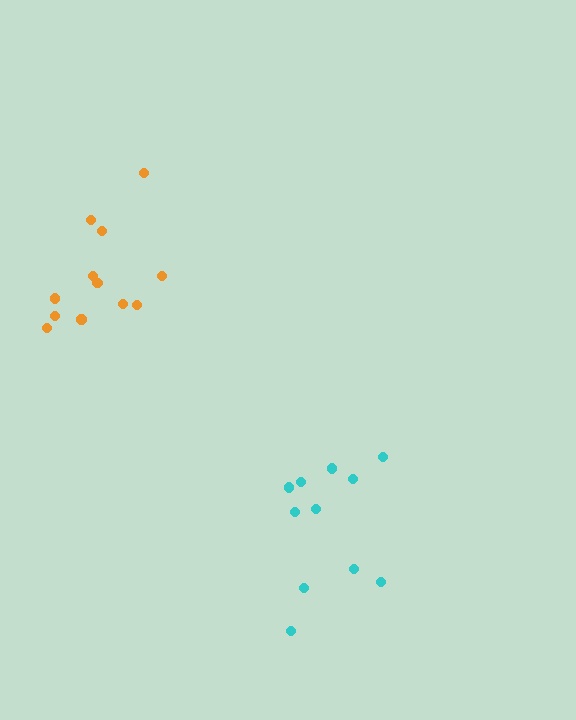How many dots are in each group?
Group 1: 12 dots, Group 2: 11 dots (23 total).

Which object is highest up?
The orange cluster is topmost.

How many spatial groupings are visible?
There are 2 spatial groupings.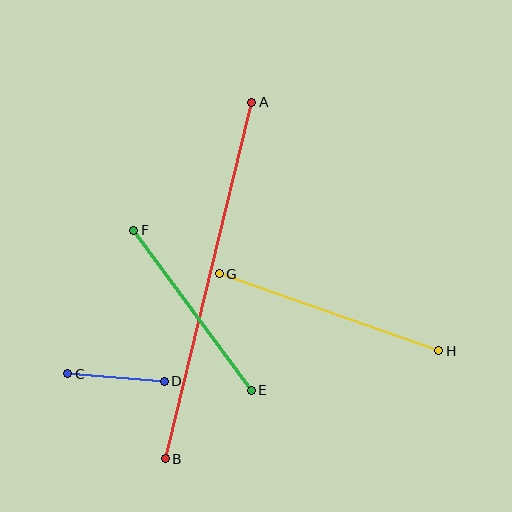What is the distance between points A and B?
The distance is approximately 367 pixels.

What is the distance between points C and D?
The distance is approximately 97 pixels.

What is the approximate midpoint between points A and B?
The midpoint is at approximately (209, 280) pixels.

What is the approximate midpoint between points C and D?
The midpoint is at approximately (116, 377) pixels.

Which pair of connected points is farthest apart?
Points A and B are farthest apart.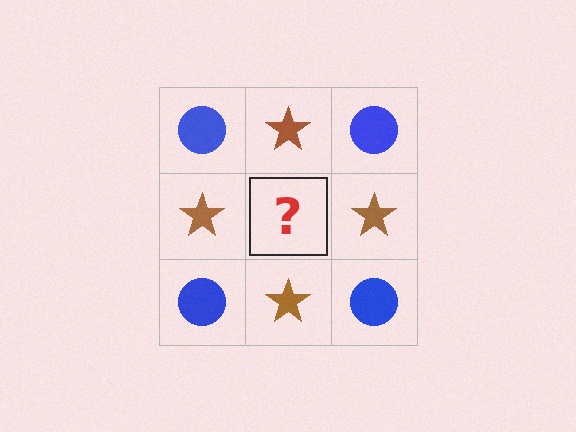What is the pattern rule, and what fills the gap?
The rule is that it alternates blue circle and brown star in a checkerboard pattern. The gap should be filled with a blue circle.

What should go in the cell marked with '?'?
The missing cell should contain a blue circle.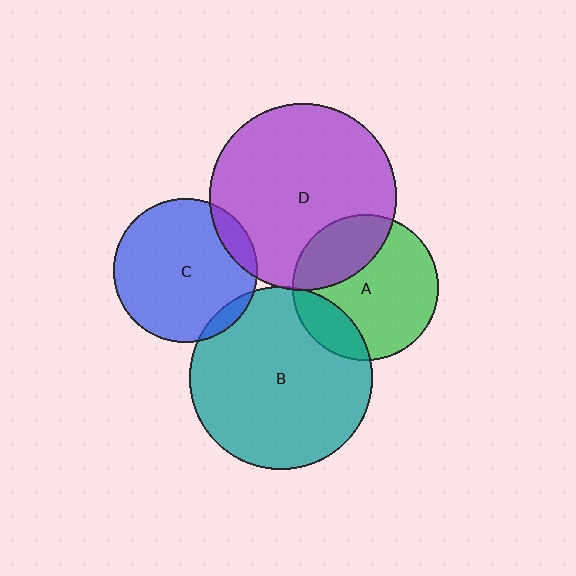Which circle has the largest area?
Circle D (purple).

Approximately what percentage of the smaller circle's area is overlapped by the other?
Approximately 10%.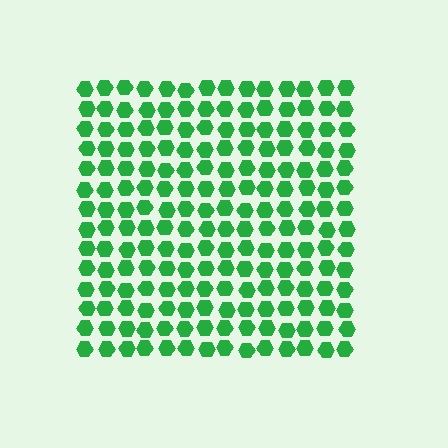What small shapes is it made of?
It is made of small hexagons.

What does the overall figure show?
The overall figure shows a square.